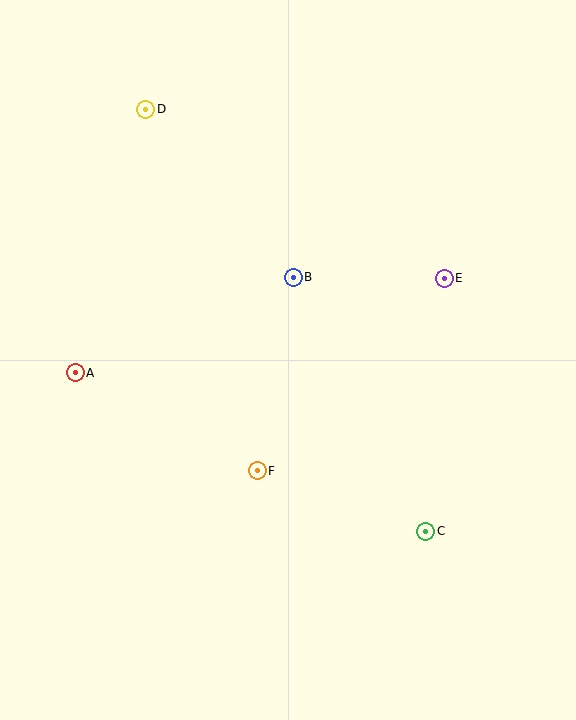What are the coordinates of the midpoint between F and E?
The midpoint between F and E is at (351, 375).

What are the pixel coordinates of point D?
Point D is at (146, 109).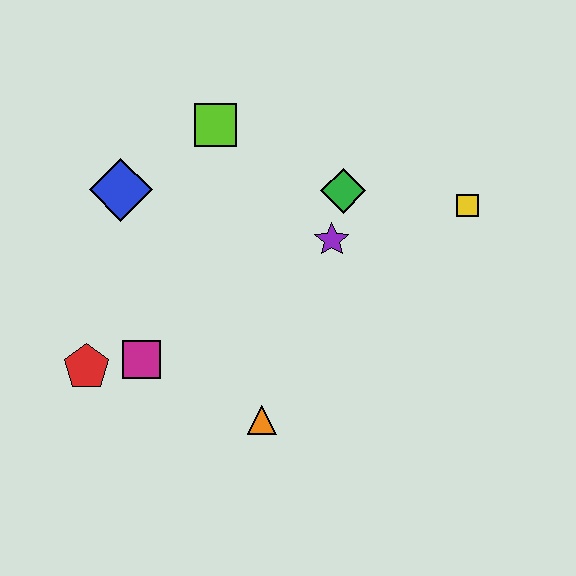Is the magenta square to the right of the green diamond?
No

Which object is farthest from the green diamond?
The red pentagon is farthest from the green diamond.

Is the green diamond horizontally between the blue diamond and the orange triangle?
No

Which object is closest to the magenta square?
The red pentagon is closest to the magenta square.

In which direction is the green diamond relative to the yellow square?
The green diamond is to the left of the yellow square.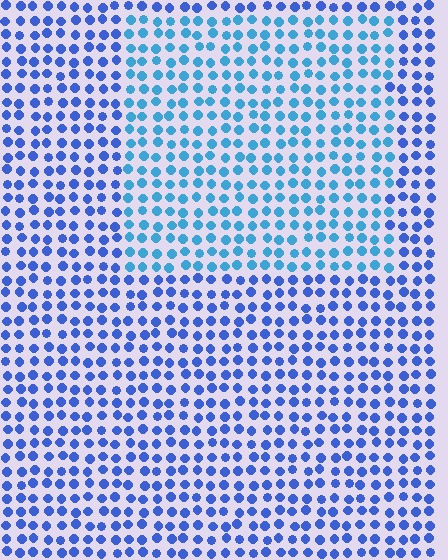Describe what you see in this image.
The image is filled with small blue elements in a uniform arrangement. A rectangle-shaped region is visible where the elements are tinted to a slightly different hue, forming a subtle color boundary.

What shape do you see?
I see a rectangle.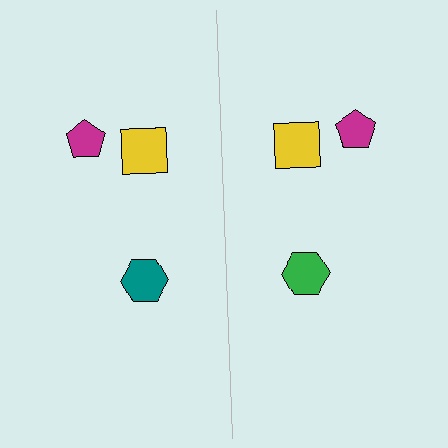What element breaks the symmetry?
The green hexagon on the right side breaks the symmetry — its mirror counterpart is teal.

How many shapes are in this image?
There are 6 shapes in this image.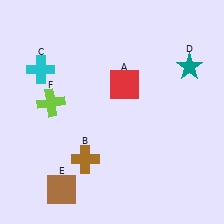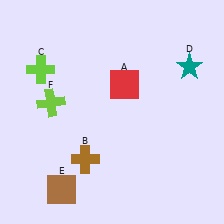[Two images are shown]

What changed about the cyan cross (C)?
In Image 1, C is cyan. In Image 2, it changed to lime.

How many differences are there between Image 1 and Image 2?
There is 1 difference between the two images.